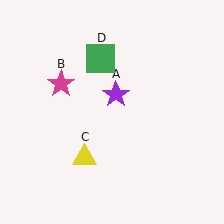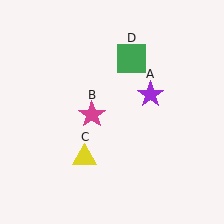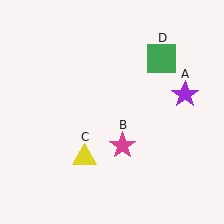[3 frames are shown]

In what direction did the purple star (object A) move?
The purple star (object A) moved right.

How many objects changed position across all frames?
3 objects changed position: purple star (object A), magenta star (object B), green square (object D).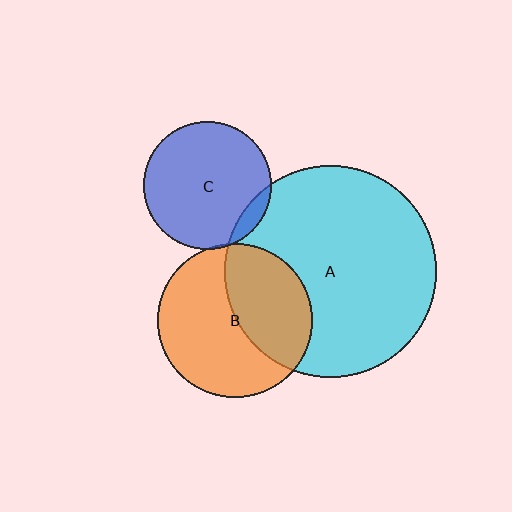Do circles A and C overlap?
Yes.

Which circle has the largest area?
Circle A (cyan).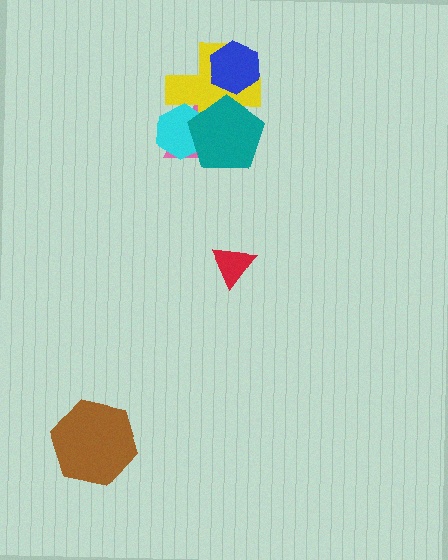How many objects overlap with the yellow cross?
4 objects overlap with the yellow cross.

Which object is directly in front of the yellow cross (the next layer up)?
The cyan hexagon is directly in front of the yellow cross.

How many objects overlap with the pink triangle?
3 objects overlap with the pink triangle.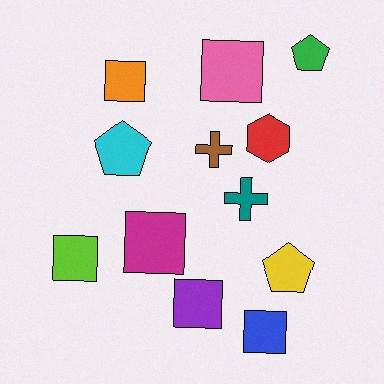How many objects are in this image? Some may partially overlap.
There are 12 objects.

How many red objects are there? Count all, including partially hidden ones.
There is 1 red object.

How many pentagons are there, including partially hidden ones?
There are 3 pentagons.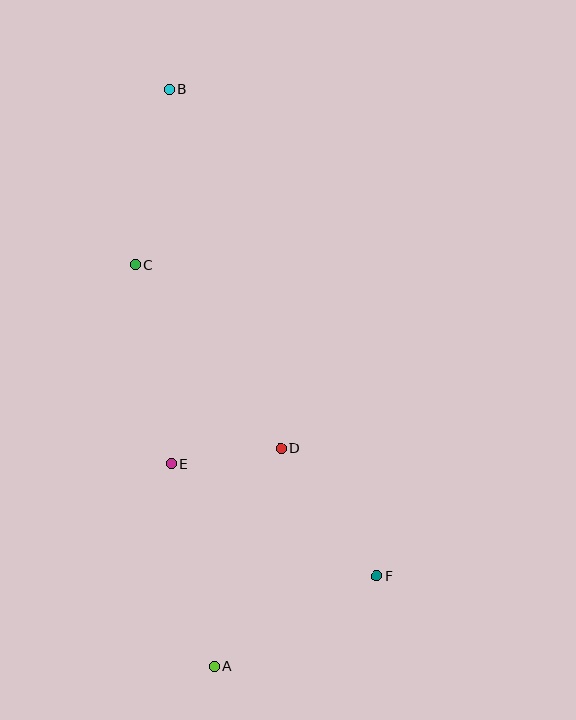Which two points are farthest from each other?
Points A and B are farthest from each other.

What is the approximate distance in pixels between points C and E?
The distance between C and E is approximately 202 pixels.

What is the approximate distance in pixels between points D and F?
The distance between D and F is approximately 160 pixels.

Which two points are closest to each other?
Points D and E are closest to each other.